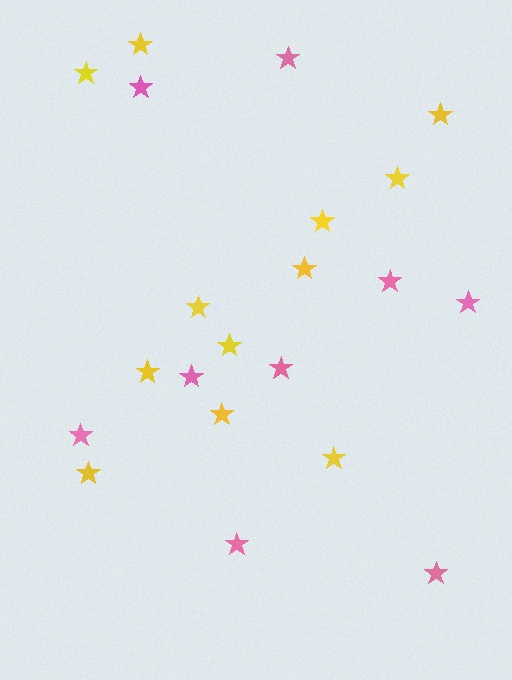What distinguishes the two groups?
There are 2 groups: one group of pink stars (9) and one group of yellow stars (12).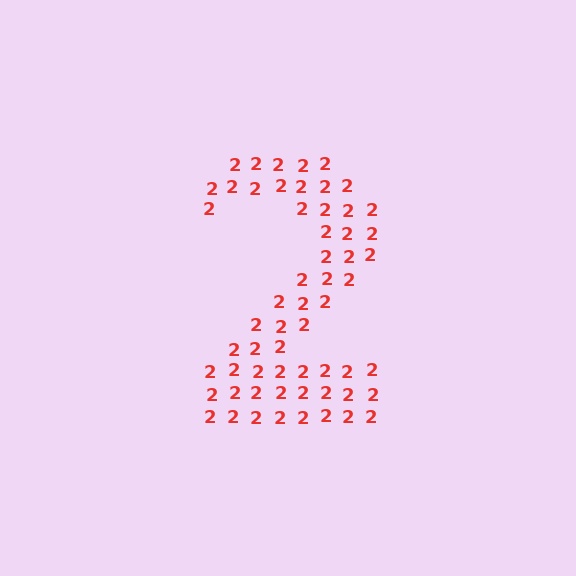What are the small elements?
The small elements are digit 2's.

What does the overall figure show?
The overall figure shows the digit 2.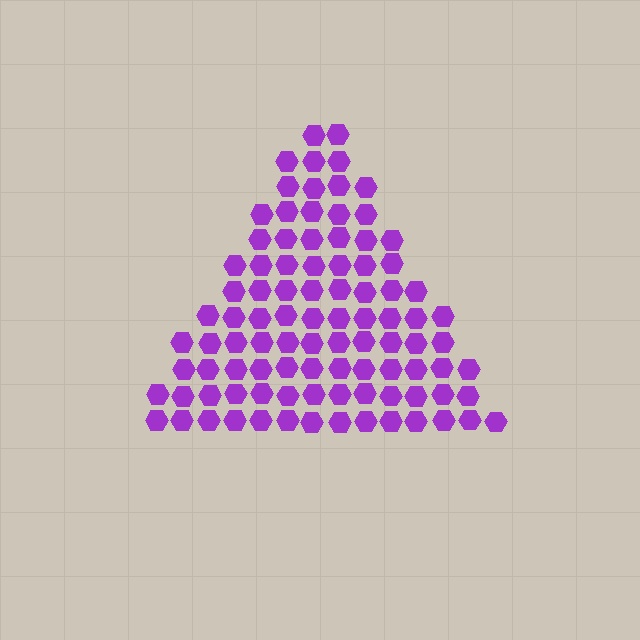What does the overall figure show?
The overall figure shows a triangle.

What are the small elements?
The small elements are hexagons.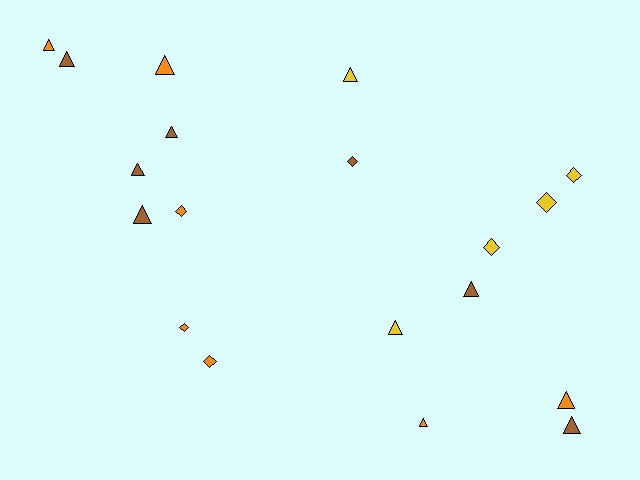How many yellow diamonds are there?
There are 3 yellow diamonds.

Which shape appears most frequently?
Triangle, with 12 objects.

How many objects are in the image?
There are 19 objects.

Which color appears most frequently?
Brown, with 7 objects.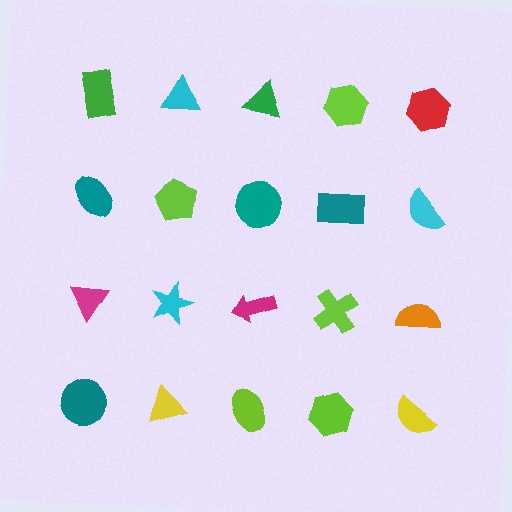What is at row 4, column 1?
A teal circle.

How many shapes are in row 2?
5 shapes.